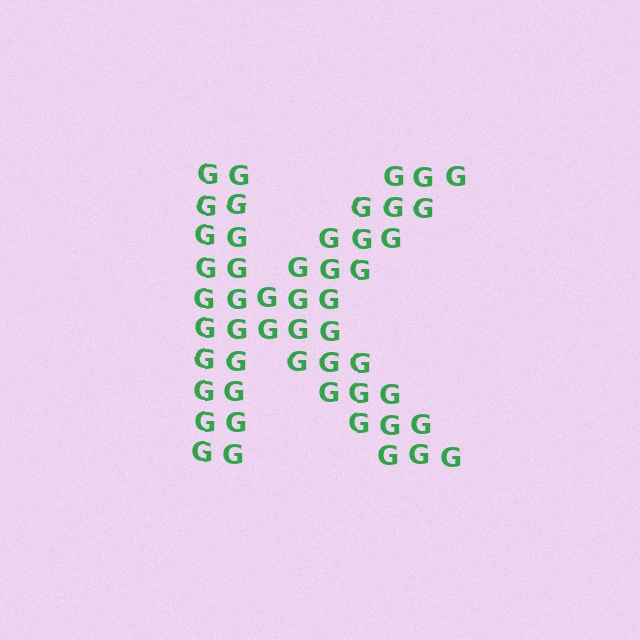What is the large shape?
The large shape is the letter K.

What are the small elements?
The small elements are letter G's.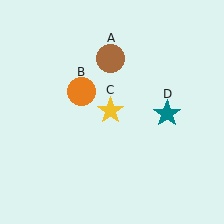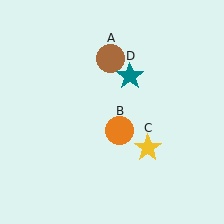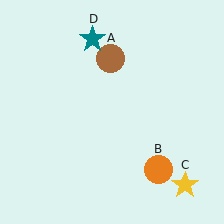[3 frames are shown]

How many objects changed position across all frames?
3 objects changed position: orange circle (object B), yellow star (object C), teal star (object D).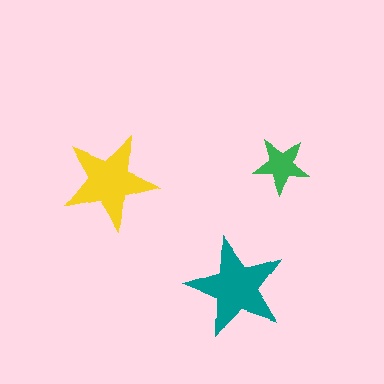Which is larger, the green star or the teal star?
The teal one.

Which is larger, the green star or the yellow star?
The yellow one.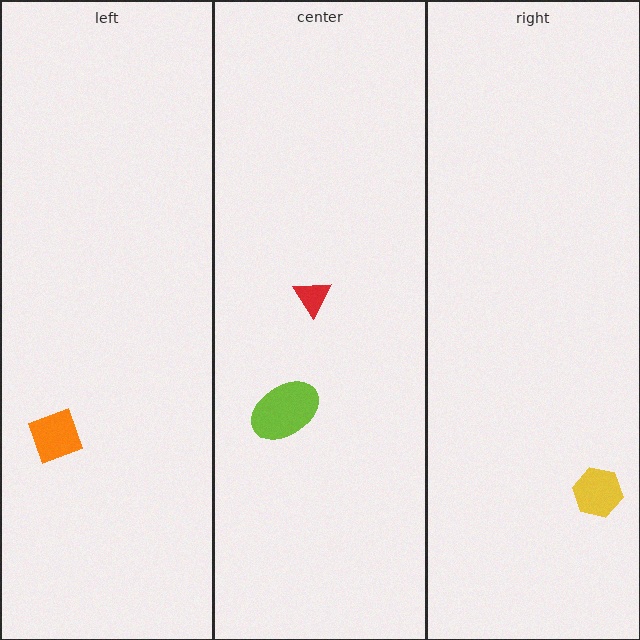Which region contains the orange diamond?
The left region.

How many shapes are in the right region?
1.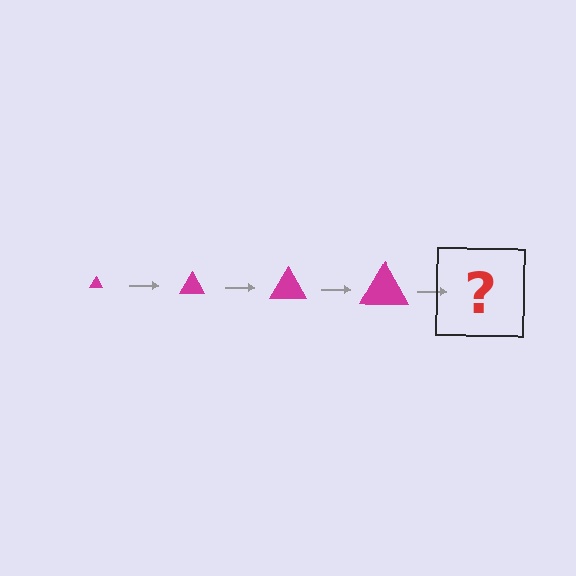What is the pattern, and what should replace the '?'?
The pattern is that the triangle gets progressively larger each step. The '?' should be a magenta triangle, larger than the previous one.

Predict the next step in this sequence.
The next step is a magenta triangle, larger than the previous one.